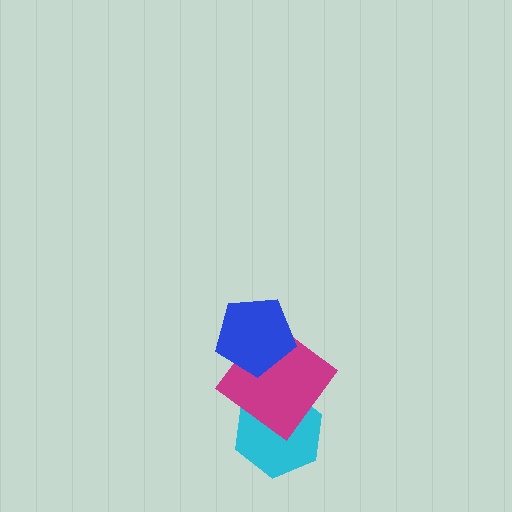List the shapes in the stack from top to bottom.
From top to bottom: the blue pentagon, the magenta diamond, the cyan hexagon.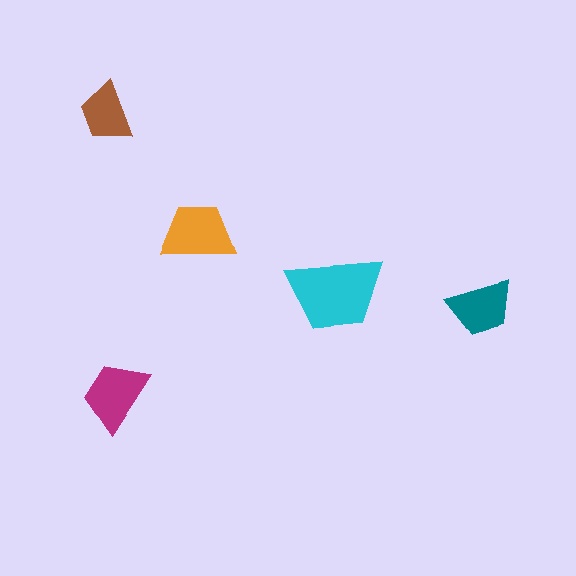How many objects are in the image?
There are 5 objects in the image.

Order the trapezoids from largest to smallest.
the cyan one, the orange one, the magenta one, the teal one, the brown one.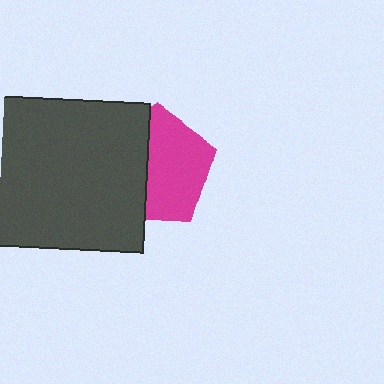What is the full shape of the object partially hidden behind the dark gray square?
The partially hidden object is a magenta pentagon.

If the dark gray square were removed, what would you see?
You would see the complete magenta pentagon.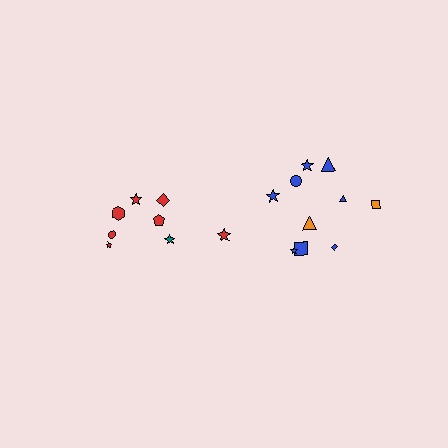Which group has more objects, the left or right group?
The right group.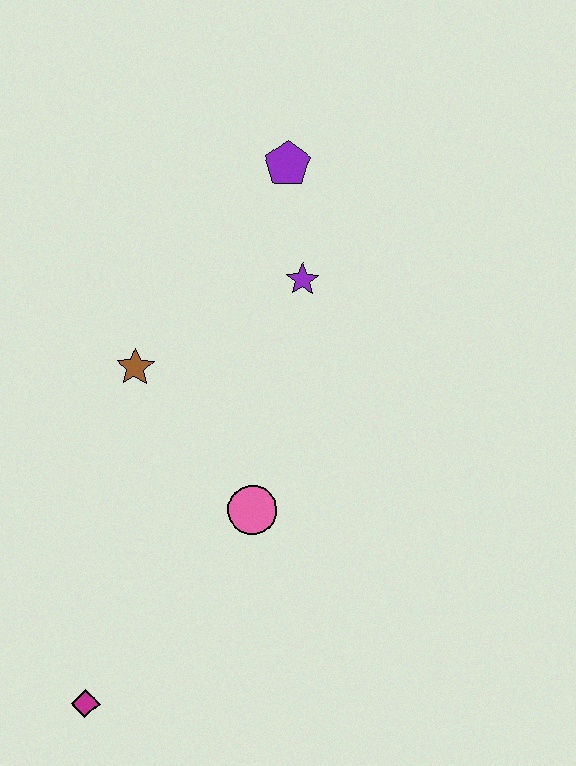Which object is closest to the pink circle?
The brown star is closest to the pink circle.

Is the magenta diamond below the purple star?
Yes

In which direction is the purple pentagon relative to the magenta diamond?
The purple pentagon is above the magenta diamond.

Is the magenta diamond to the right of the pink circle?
No